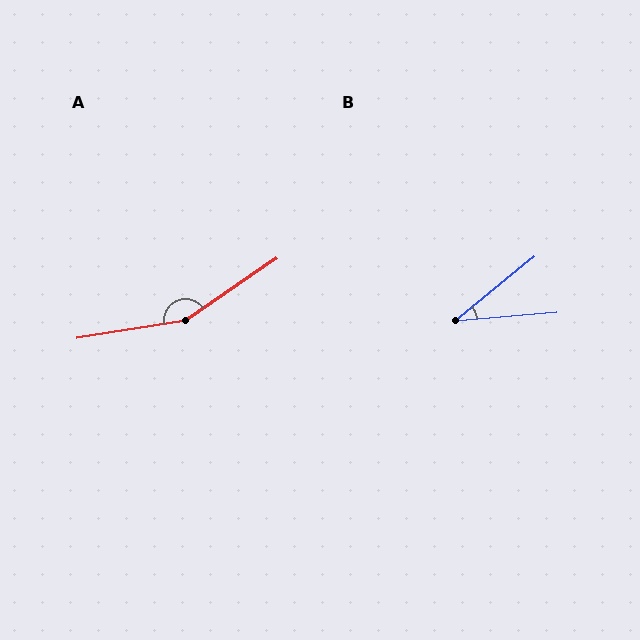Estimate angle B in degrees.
Approximately 34 degrees.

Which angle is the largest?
A, at approximately 155 degrees.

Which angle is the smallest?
B, at approximately 34 degrees.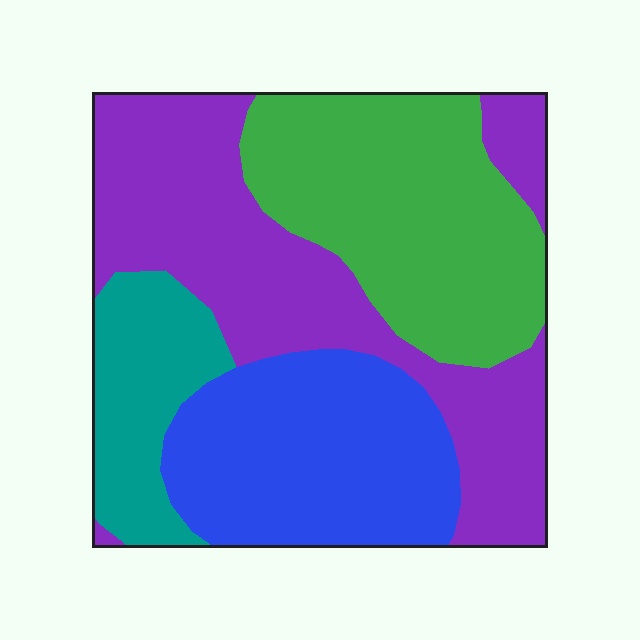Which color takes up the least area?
Teal, at roughly 15%.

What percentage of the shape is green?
Green takes up about one quarter (1/4) of the shape.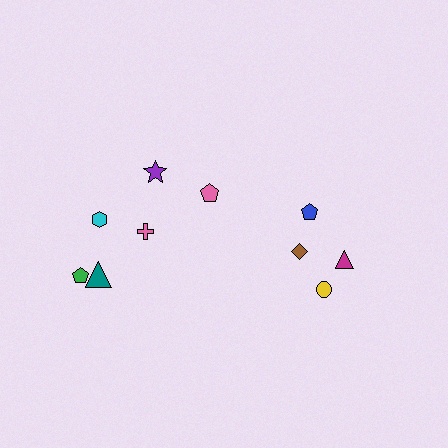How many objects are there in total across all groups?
There are 10 objects.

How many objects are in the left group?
There are 6 objects.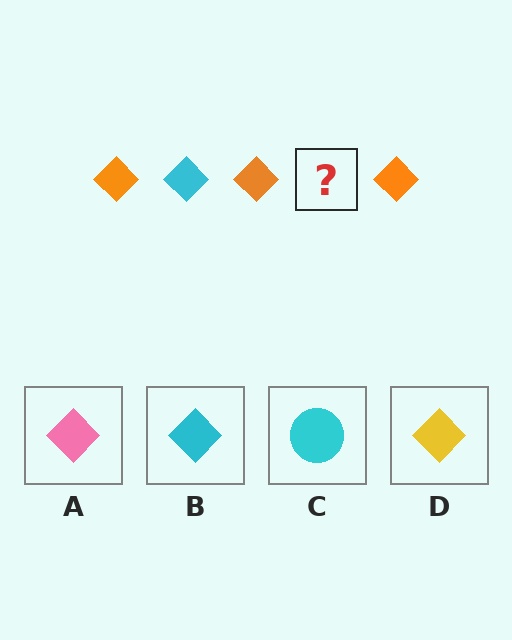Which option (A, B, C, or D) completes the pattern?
B.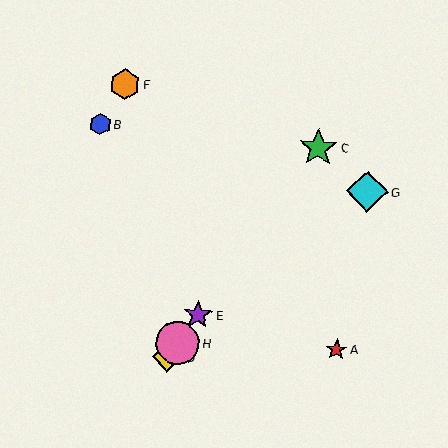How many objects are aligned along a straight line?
4 objects (C, D, E, H) are aligned along a straight line.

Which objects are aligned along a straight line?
Objects C, D, E, H are aligned along a straight line.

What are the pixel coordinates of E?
Object E is at (198, 315).